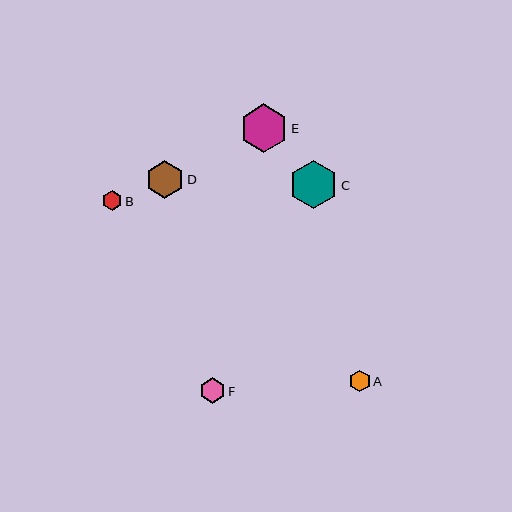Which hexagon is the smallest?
Hexagon B is the smallest with a size of approximately 20 pixels.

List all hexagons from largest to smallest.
From largest to smallest: C, E, D, F, A, B.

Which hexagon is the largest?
Hexagon C is the largest with a size of approximately 49 pixels.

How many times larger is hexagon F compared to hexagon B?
Hexagon F is approximately 1.2 times the size of hexagon B.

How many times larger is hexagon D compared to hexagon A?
Hexagon D is approximately 1.8 times the size of hexagon A.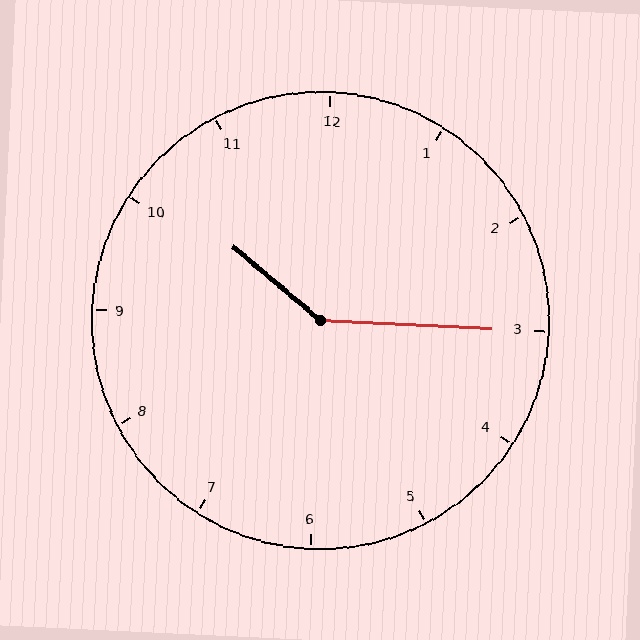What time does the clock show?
10:15.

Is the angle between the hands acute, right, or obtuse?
It is obtuse.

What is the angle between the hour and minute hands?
Approximately 142 degrees.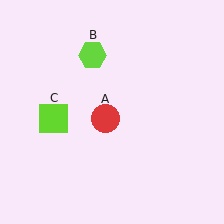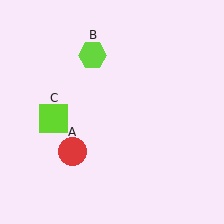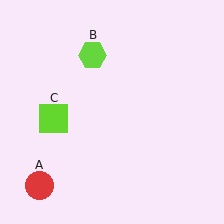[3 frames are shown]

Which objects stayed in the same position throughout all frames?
Lime hexagon (object B) and lime square (object C) remained stationary.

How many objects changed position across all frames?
1 object changed position: red circle (object A).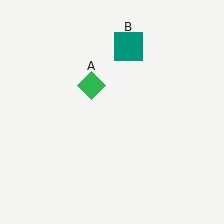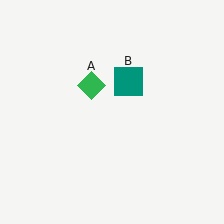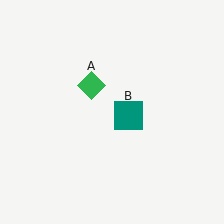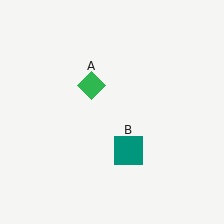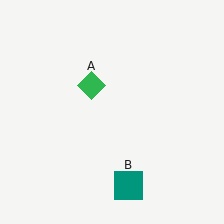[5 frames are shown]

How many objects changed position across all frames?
1 object changed position: teal square (object B).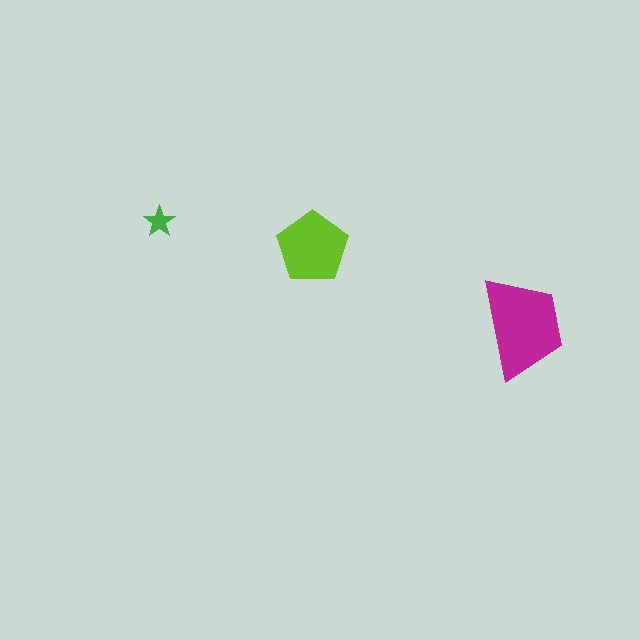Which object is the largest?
The magenta trapezoid.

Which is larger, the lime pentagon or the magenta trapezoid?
The magenta trapezoid.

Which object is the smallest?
The green star.